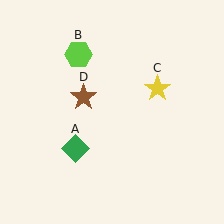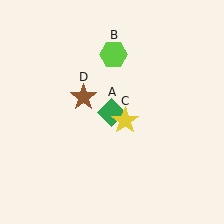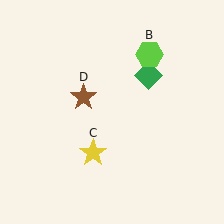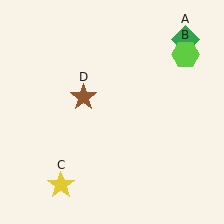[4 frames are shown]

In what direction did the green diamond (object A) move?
The green diamond (object A) moved up and to the right.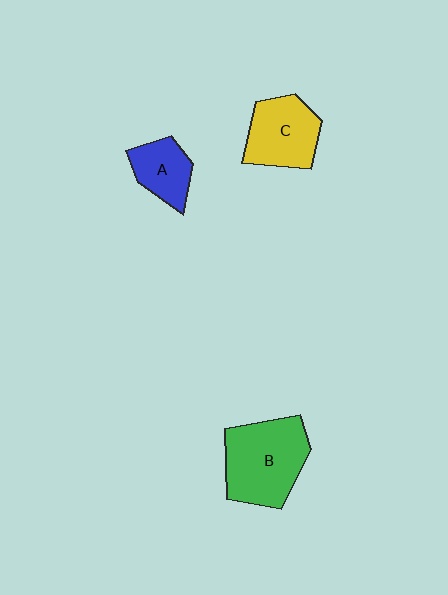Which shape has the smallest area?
Shape A (blue).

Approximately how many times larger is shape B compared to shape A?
Approximately 2.0 times.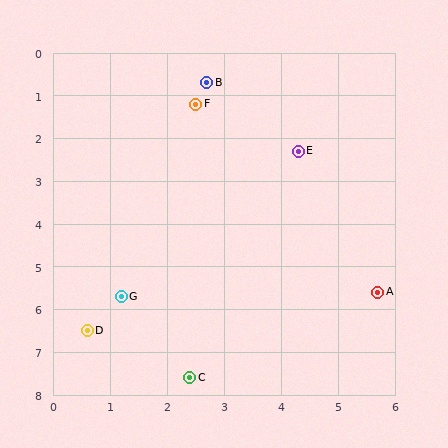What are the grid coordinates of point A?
Point A is at approximately (5.7, 5.6).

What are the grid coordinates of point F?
Point F is at approximately (2.5, 1.2).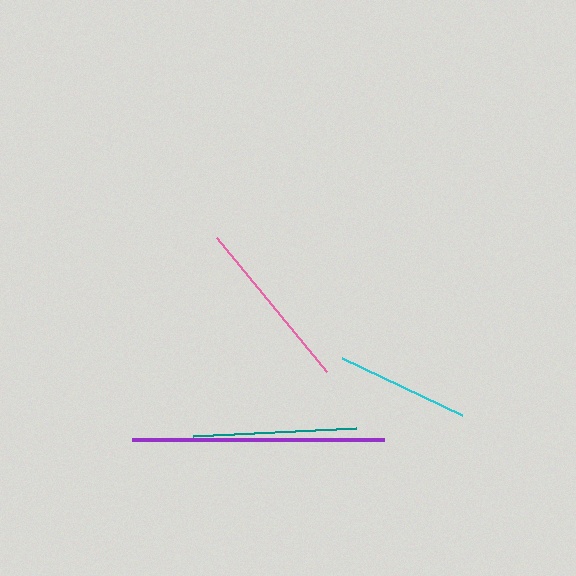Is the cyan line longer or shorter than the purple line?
The purple line is longer than the cyan line.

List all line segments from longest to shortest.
From longest to shortest: purple, pink, teal, cyan.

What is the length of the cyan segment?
The cyan segment is approximately 132 pixels long.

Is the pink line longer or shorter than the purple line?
The purple line is longer than the pink line.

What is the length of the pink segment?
The pink segment is approximately 174 pixels long.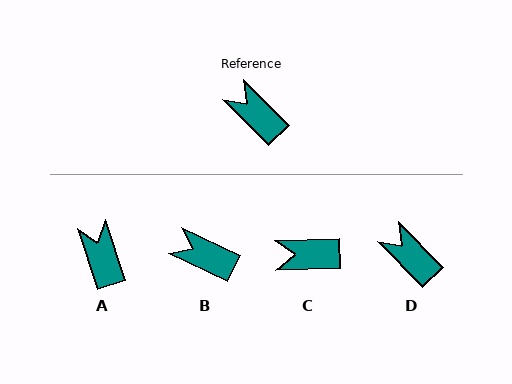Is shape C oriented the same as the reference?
No, it is off by about 47 degrees.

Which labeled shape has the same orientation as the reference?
D.